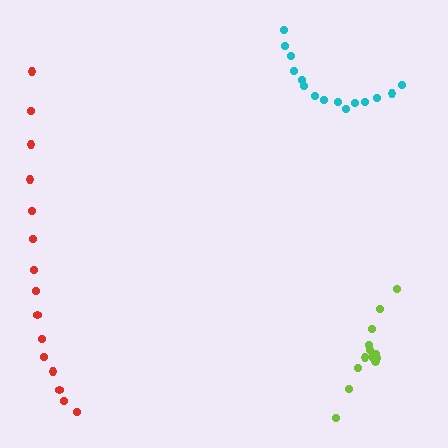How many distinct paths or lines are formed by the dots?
There are 3 distinct paths.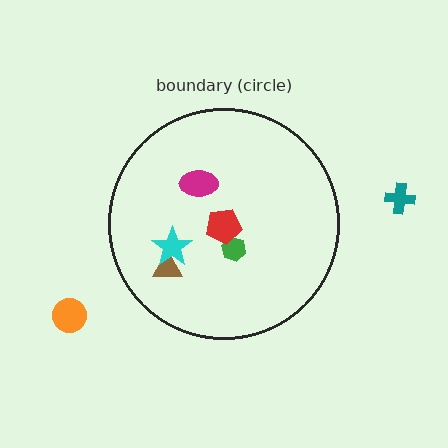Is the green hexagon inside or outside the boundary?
Inside.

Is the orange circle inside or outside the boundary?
Outside.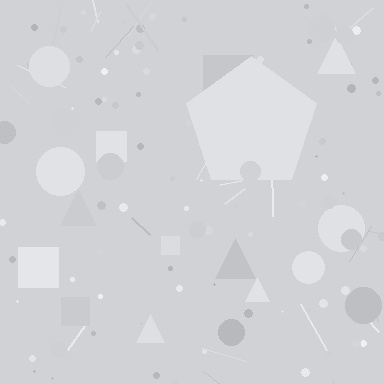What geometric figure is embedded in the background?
A pentagon is embedded in the background.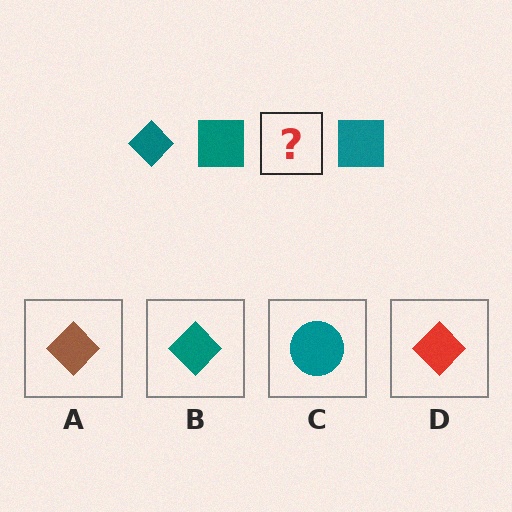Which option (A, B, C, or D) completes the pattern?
B.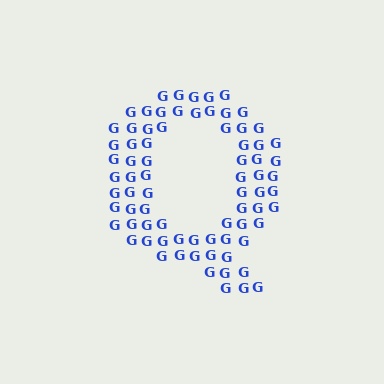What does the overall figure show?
The overall figure shows the letter Q.